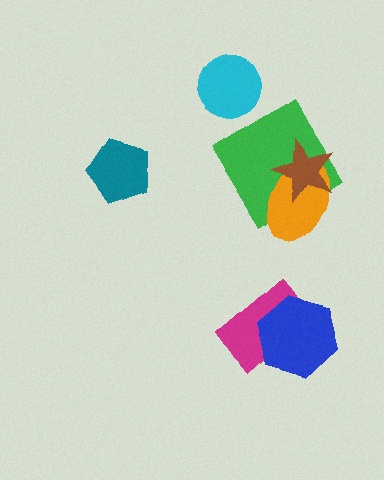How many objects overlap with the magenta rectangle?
1 object overlaps with the magenta rectangle.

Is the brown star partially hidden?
No, no other shape covers it.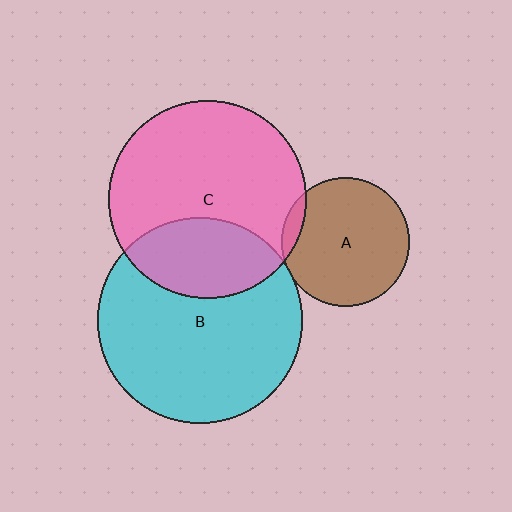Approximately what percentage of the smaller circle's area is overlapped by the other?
Approximately 5%.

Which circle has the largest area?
Circle B (cyan).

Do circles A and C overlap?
Yes.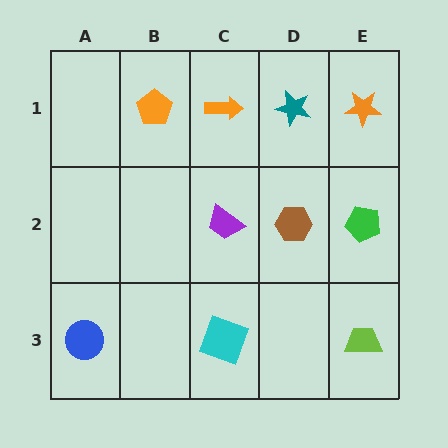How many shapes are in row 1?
4 shapes.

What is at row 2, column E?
A green pentagon.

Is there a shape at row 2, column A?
No, that cell is empty.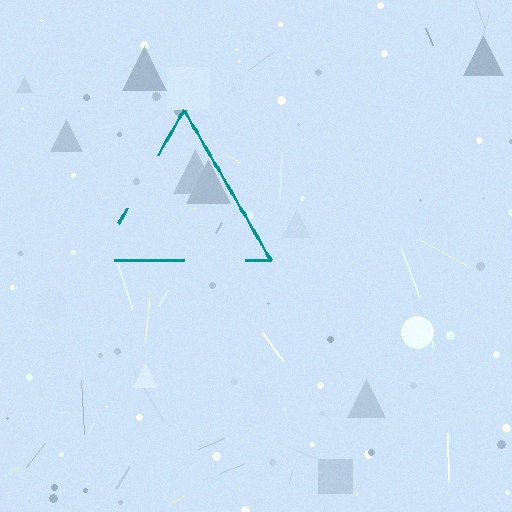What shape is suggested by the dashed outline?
The dashed outline suggests a triangle.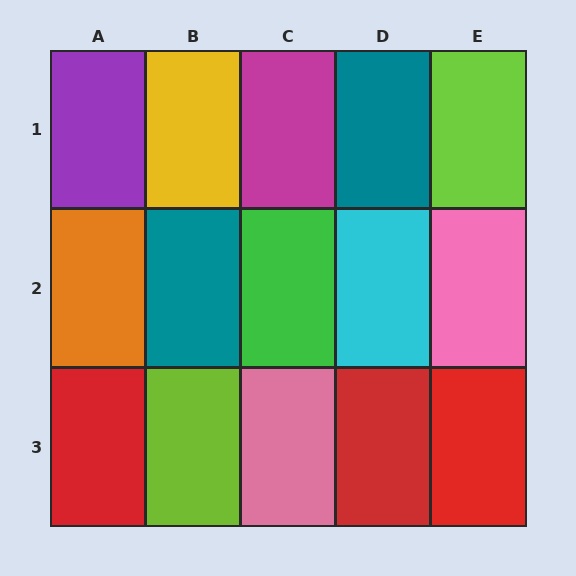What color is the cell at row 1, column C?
Magenta.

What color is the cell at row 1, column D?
Teal.